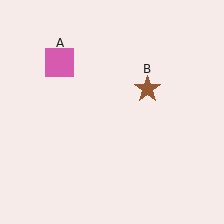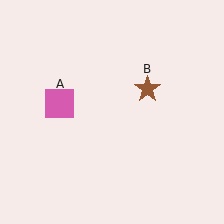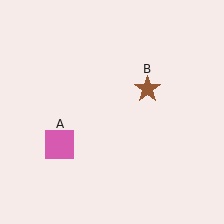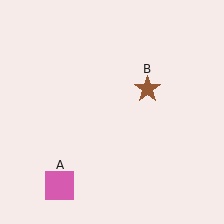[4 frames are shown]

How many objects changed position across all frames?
1 object changed position: pink square (object A).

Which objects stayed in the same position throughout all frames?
Brown star (object B) remained stationary.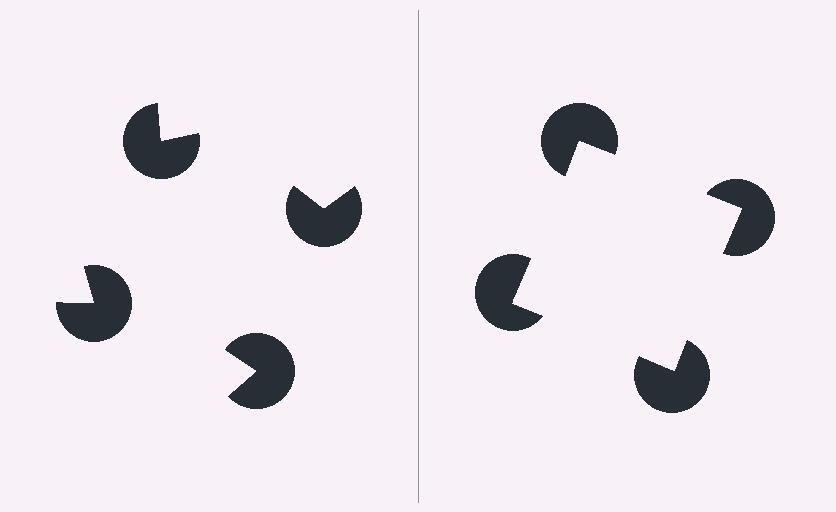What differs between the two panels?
The pac-man discs are positioned identically on both sides; only the wedge orientations differ. On the right they align to a square; on the left they are misaligned.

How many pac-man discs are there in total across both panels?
8 — 4 on each side.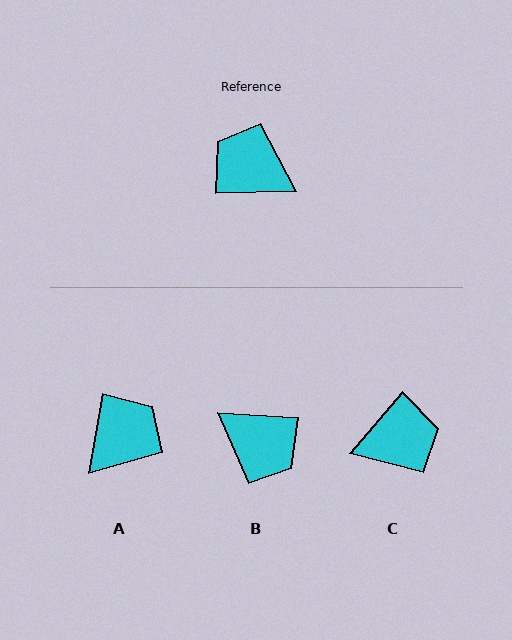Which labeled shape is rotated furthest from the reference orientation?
B, about 176 degrees away.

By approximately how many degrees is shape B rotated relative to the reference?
Approximately 176 degrees counter-clockwise.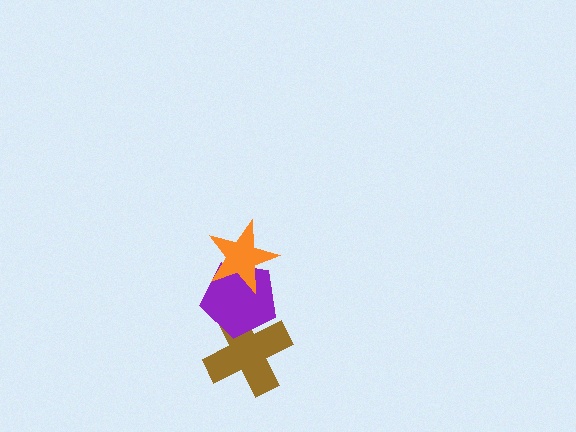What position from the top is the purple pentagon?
The purple pentagon is 2nd from the top.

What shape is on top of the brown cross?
The purple pentagon is on top of the brown cross.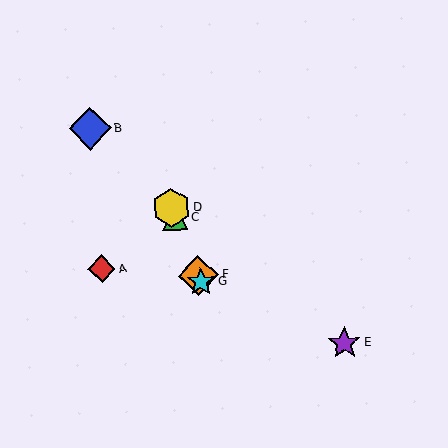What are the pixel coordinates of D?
Object D is at (171, 208).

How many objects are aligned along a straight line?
4 objects (C, D, F, G) are aligned along a straight line.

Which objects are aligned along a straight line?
Objects C, D, F, G are aligned along a straight line.